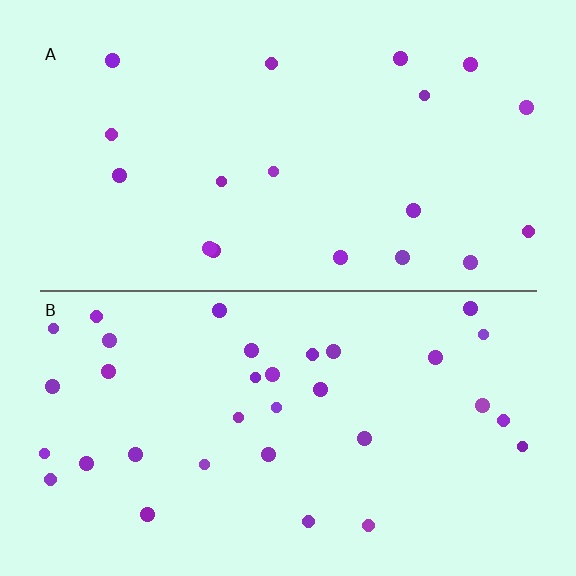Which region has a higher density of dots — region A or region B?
B (the bottom).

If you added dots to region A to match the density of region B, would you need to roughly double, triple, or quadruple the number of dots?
Approximately double.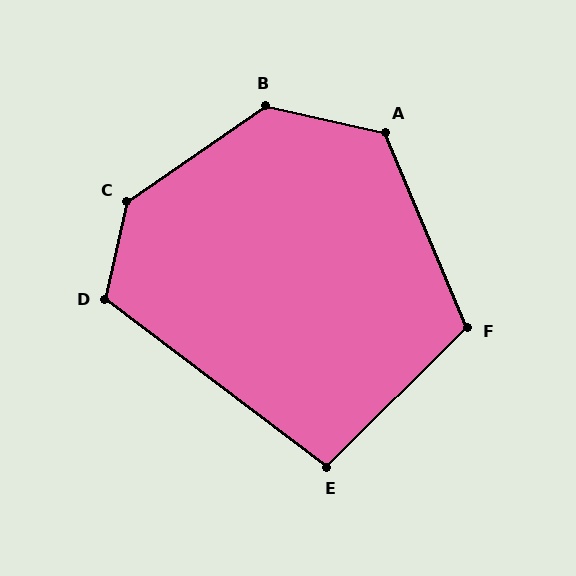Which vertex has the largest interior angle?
C, at approximately 137 degrees.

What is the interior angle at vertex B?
Approximately 133 degrees (obtuse).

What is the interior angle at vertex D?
Approximately 115 degrees (obtuse).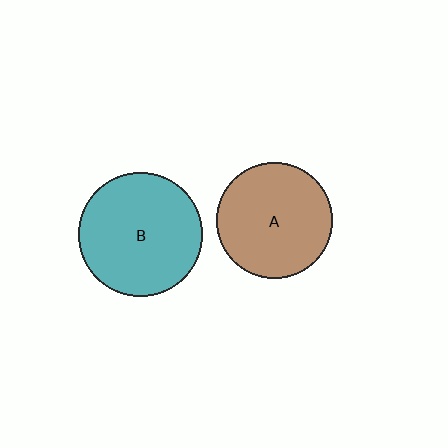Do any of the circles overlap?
No, none of the circles overlap.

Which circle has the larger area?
Circle B (teal).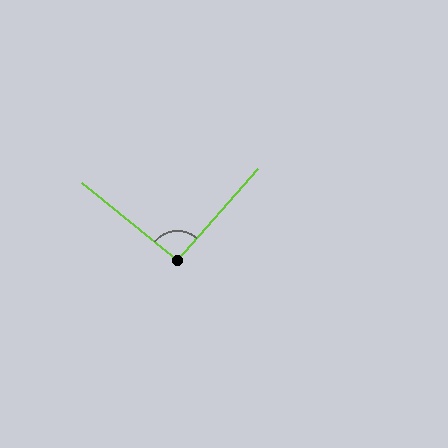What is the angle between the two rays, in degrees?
Approximately 93 degrees.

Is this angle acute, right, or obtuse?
It is approximately a right angle.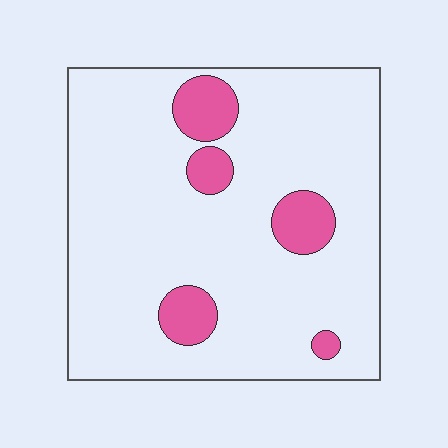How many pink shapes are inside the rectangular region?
5.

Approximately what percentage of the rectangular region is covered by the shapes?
Approximately 10%.